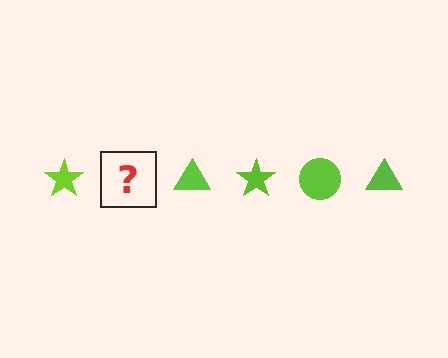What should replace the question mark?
The question mark should be replaced with a lime circle.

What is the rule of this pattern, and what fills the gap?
The rule is that the pattern cycles through star, circle, triangle shapes in lime. The gap should be filled with a lime circle.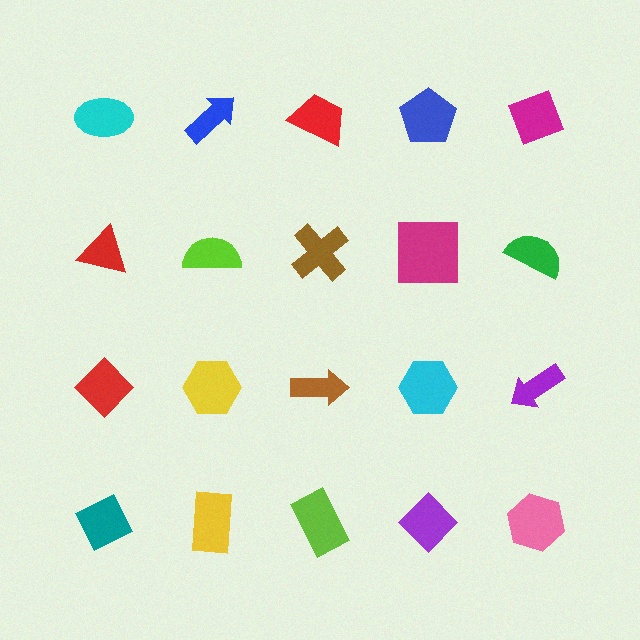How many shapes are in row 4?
5 shapes.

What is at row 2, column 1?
A red triangle.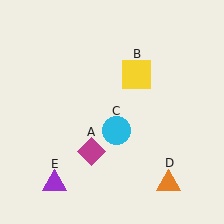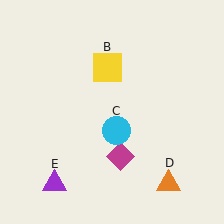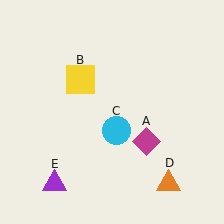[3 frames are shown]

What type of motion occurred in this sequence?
The magenta diamond (object A), yellow square (object B) rotated counterclockwise around the center of the scene.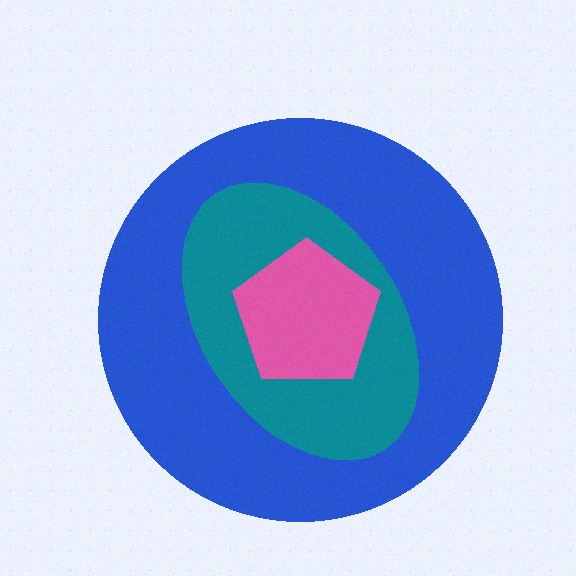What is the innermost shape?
The pink pentagon.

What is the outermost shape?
The blue circle.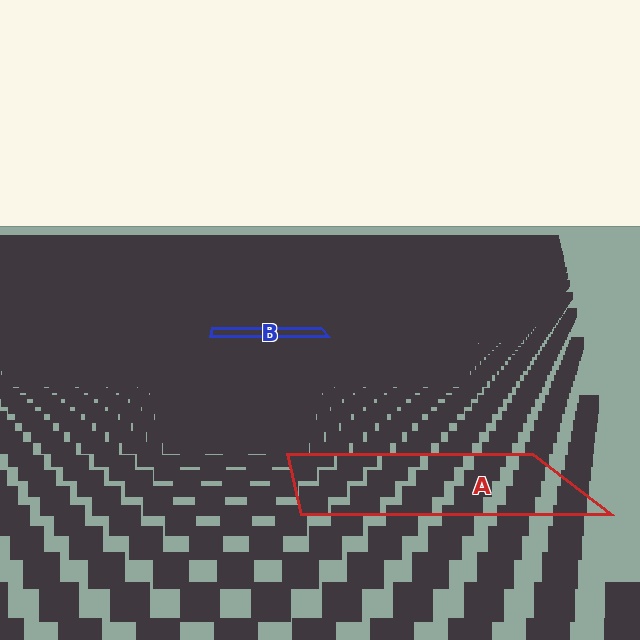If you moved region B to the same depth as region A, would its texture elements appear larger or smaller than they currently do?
They would appear larger. At a closer depth, the same texture elements are projected at a bigger on-screen size.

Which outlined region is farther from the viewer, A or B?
Region B is farther from the viewer — the texture elements inside it appear smaller and more densely packed.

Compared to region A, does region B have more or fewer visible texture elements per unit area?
Region B has more texture elements per unit area — they are packed more densely because it is farther away.